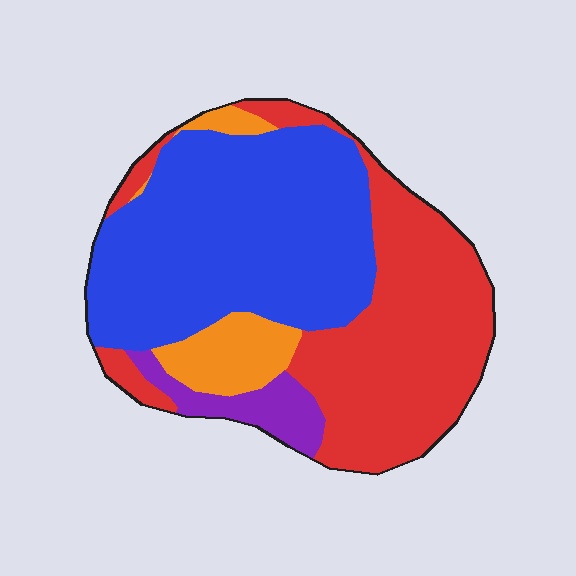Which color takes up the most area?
Blue, at roughly 45%.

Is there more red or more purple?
Red.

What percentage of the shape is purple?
Purple takes up about one tenth (1/10) of the shape.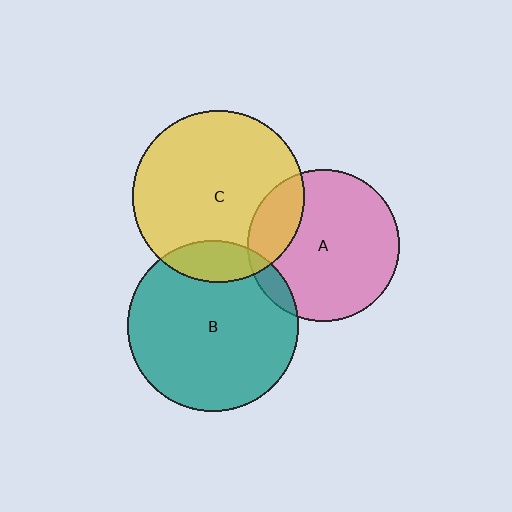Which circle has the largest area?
Circle C (yellow).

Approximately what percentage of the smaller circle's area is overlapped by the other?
Approximately 15%.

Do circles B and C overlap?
Yes.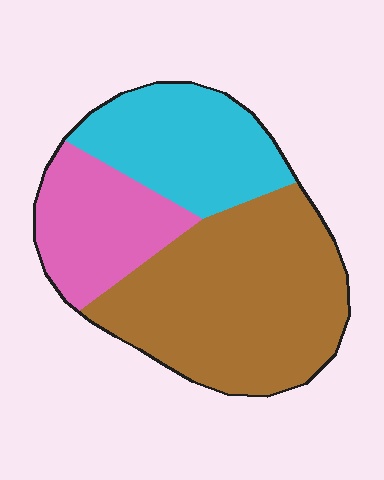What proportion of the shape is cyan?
Cyan covers 27% of the shape.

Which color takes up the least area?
Pink, at roughly 20%.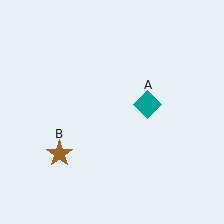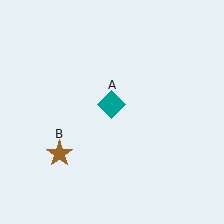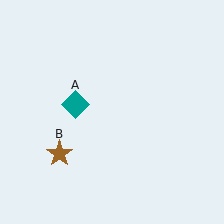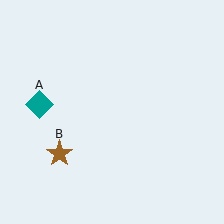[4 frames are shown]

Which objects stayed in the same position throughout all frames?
Brown star (object B) remained stationary.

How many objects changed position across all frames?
1 object changed position: teal diamond (object A).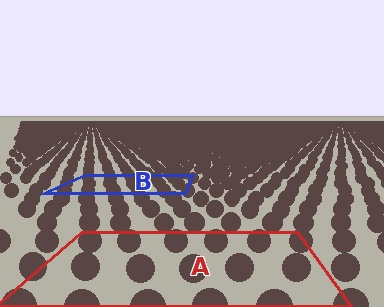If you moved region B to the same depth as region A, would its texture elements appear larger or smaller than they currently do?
They would appear larger. At a closer depth, the same texture elements are projected at a bigger on-screen size.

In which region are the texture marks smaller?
The texture marks are smaller in region B, because it is farther away.